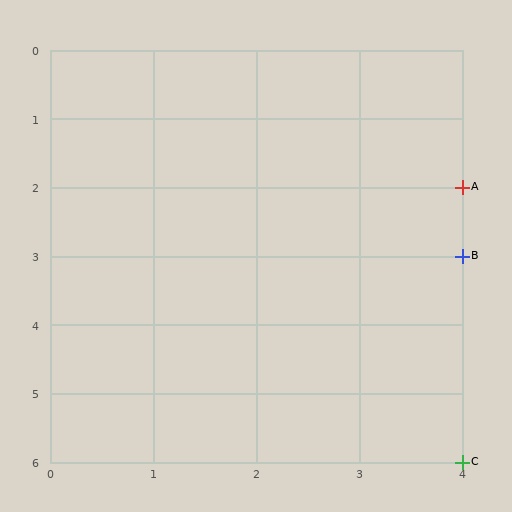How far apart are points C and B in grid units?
Points C and B are 3 rows apart.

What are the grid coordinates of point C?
Point C is at grid coordinates (4, 6).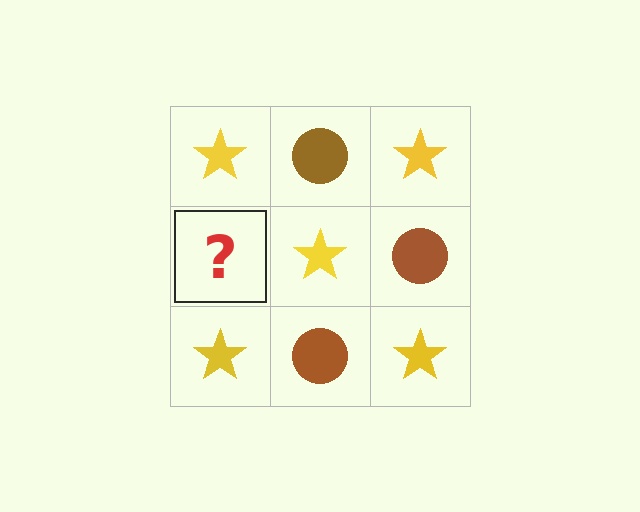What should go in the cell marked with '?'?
The missing cell should contain a brown circle.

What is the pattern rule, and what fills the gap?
The rule is that it alternates yellow star and brown circle in a checkerboard pattern. The gap should be filled with a brown circle.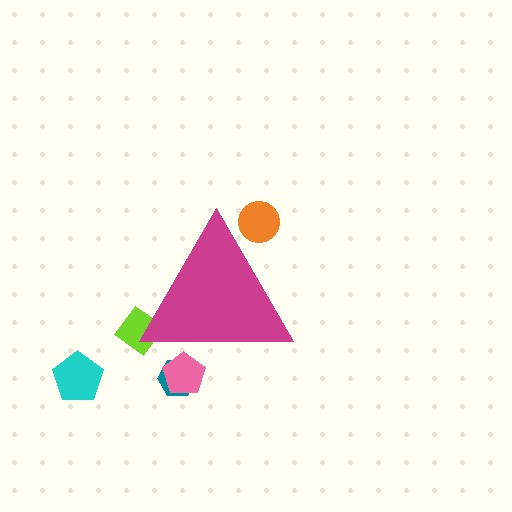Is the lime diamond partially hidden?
Yes, the lime diamond is partially hidden behind the magenta triangle.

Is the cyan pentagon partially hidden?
No, the cyan pentagon is fully visible.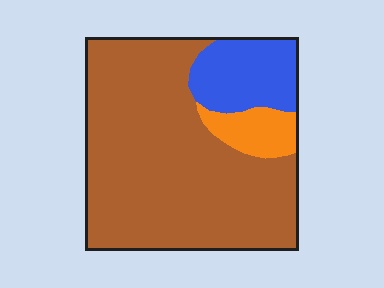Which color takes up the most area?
Brown, at roughly 75%.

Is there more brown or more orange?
Brown.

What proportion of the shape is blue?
Blue covers around 15% of the shape.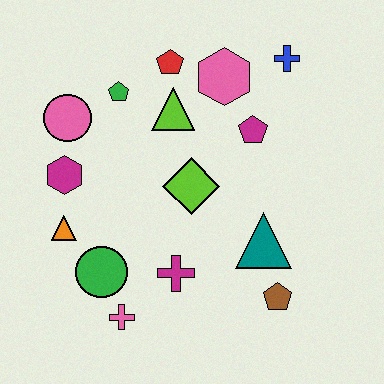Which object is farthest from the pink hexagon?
The pink cross is farthest from the pink hexagon.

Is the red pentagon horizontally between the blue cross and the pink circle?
Yes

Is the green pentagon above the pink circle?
Yes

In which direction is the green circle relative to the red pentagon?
The green circle is below the red pentagon.